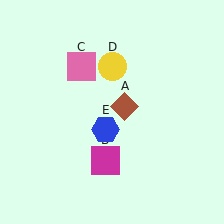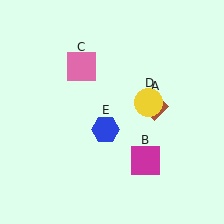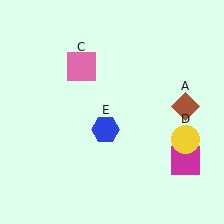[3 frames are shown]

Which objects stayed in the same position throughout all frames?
Pink square (object C) and blue hexagon (object E) remained stationary.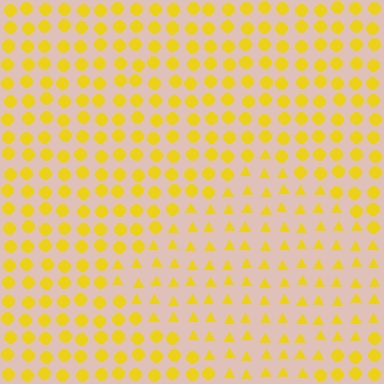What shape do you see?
I see a diamond.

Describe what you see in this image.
The image is filled with small yellow elements arranged in a uniform grid. A diamond-shaped region contains triangles, while the surrounding area contains circles. The boundary is defined purely by the change in element shape.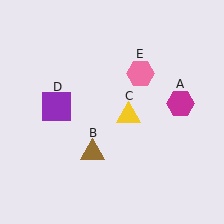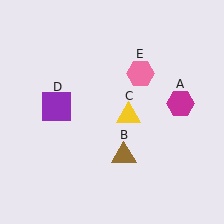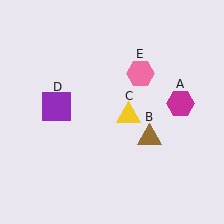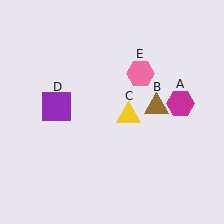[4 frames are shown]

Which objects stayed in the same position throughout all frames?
Magenta hexagon (object A) and yellow triangle (object C) and purple square (object D) and pink hexagon (object E) remained stationary.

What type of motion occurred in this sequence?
The brown triangle (object B) rotated counterclockwise around the center of the scene.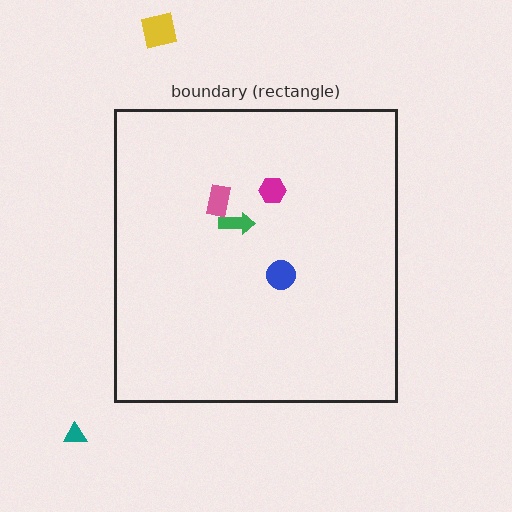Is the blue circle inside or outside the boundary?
Inside.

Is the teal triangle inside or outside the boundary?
Outside.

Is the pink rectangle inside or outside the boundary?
Inside.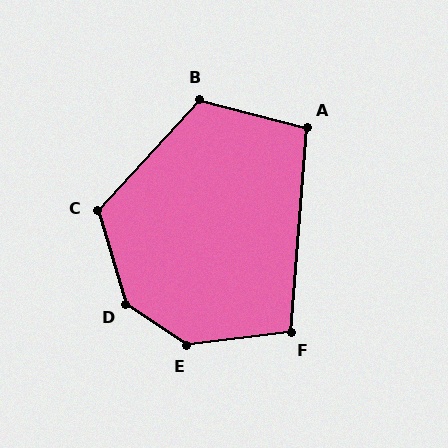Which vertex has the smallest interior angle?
A, at approximately 100 degrees.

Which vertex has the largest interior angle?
D, at approximately 141 degrees.